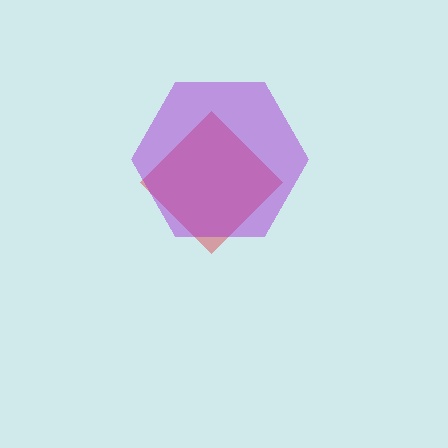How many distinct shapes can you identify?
There are 2 distinct shapes: a red diamond, a purple hexagon.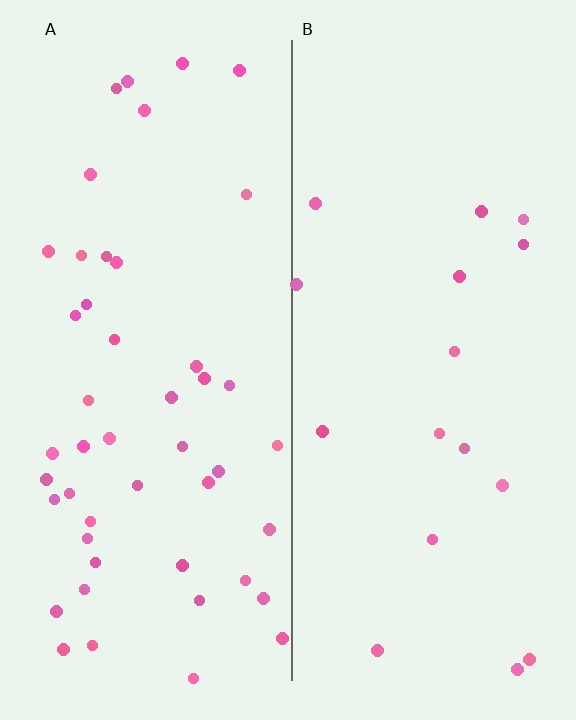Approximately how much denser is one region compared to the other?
Approximately 2.8× — region A over region B.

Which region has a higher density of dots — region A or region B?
A (the left).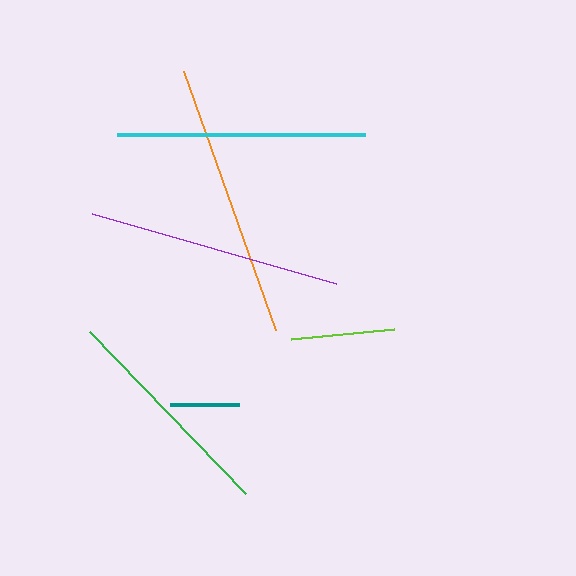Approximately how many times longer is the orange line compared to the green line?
The orange line is approximately 1.2 times the length of the green line.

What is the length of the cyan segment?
The cyan segment is approximately 248 pixels long.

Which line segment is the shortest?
The teal line is the shortest at approximately 68 pixels.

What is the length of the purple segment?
The purple segment is approximately 254 pixels long.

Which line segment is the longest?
The orange line is the longest at approximately 275 pixels.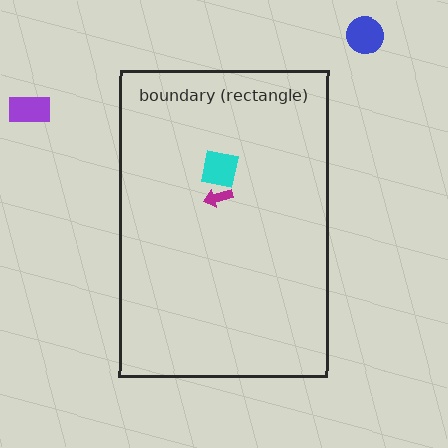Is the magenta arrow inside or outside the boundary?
Inside.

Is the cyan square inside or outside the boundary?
Inside.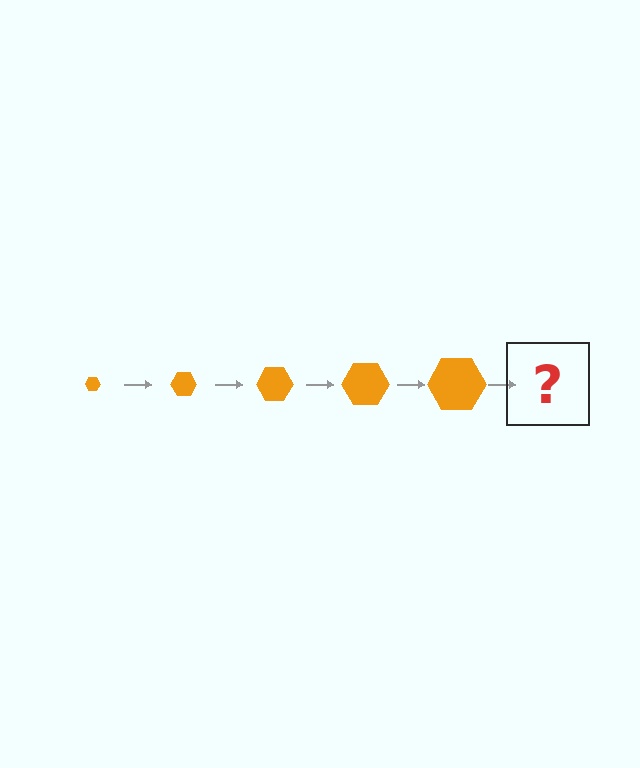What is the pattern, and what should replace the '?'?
The pattern is that the hexagon gets progressively larger each step. The '?' should be an orange hexagon, larger than the previous one.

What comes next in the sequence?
The next element should be an orange hexagon, larger than the previous one.